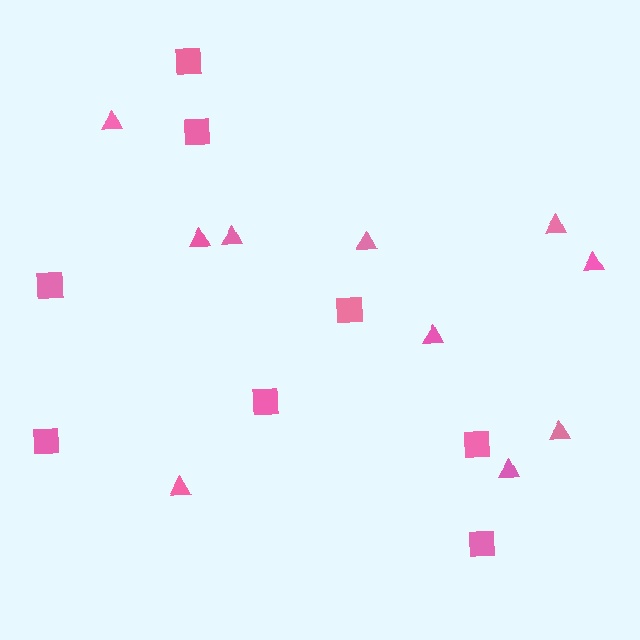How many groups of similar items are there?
There are 2 groups: one group of squares (8) and one group of triangles (10).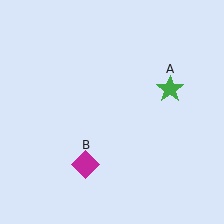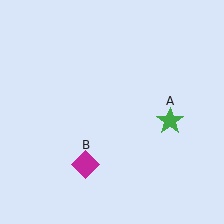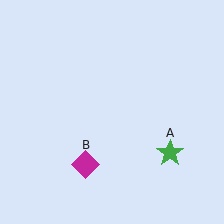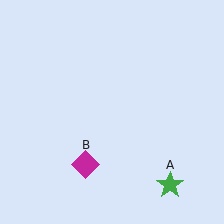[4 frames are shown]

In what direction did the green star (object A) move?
The green star (object A) moved down.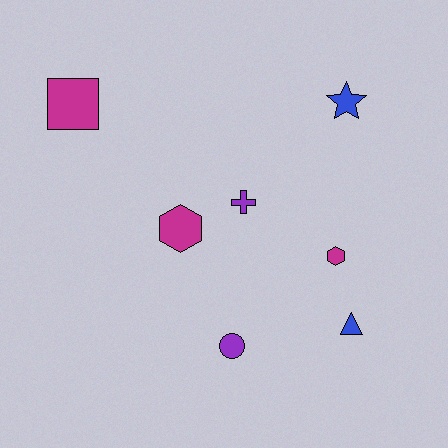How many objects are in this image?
There are 7 objects.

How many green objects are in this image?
There are no green objects.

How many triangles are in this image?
There is 1 triangle.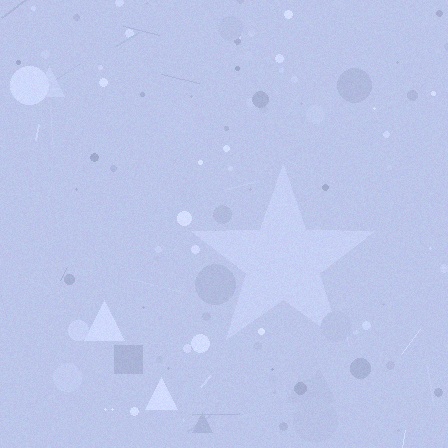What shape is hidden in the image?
A star is hidden in the image.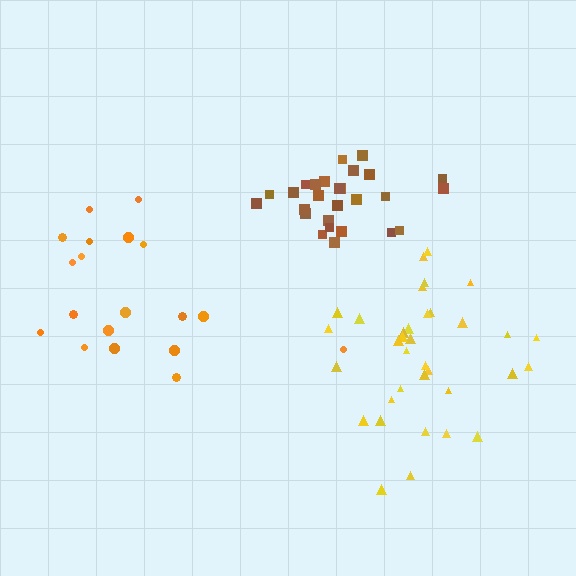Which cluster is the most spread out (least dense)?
Orange.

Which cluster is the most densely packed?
Brown.